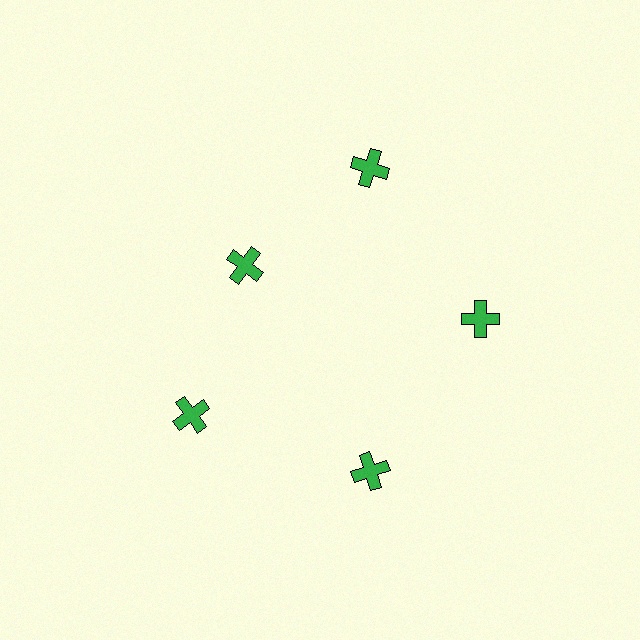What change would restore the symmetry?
The symmetry would be restored by moving it outward, back onto the ring so that all 5 crosses sit at equal angles and equal distance from the center.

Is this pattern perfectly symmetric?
No. The 5 green crosses are arranged in a ring, but one element near the 10 o'clock position is pulled inward toward the center, breaking the 5-fold rotational symmetry.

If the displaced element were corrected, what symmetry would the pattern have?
It would have 5-fold rotational symmetry — the pattern would map onto itself every 72 degrees.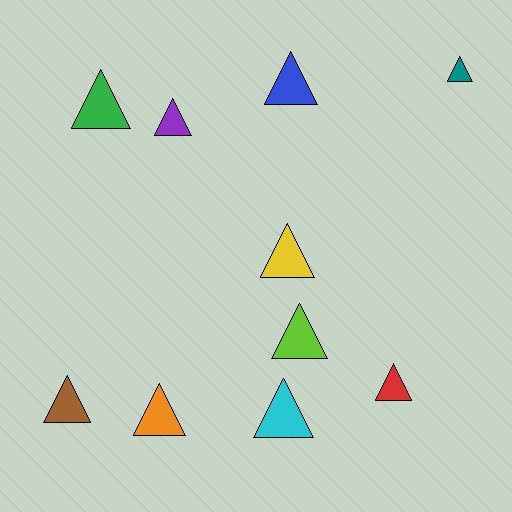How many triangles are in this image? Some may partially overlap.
There are 10 triangles.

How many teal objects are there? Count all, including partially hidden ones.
There is 1 teal object.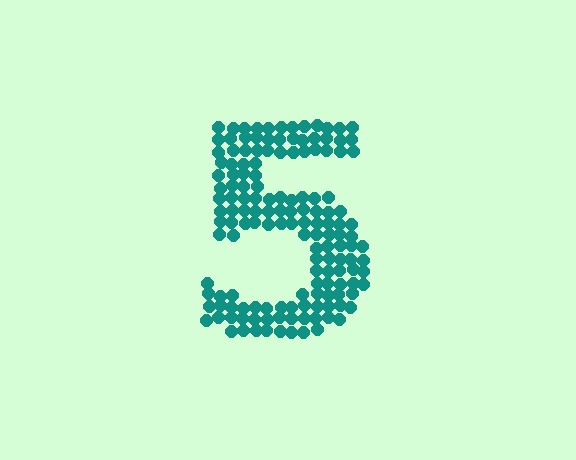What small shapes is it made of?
It is made of small circles.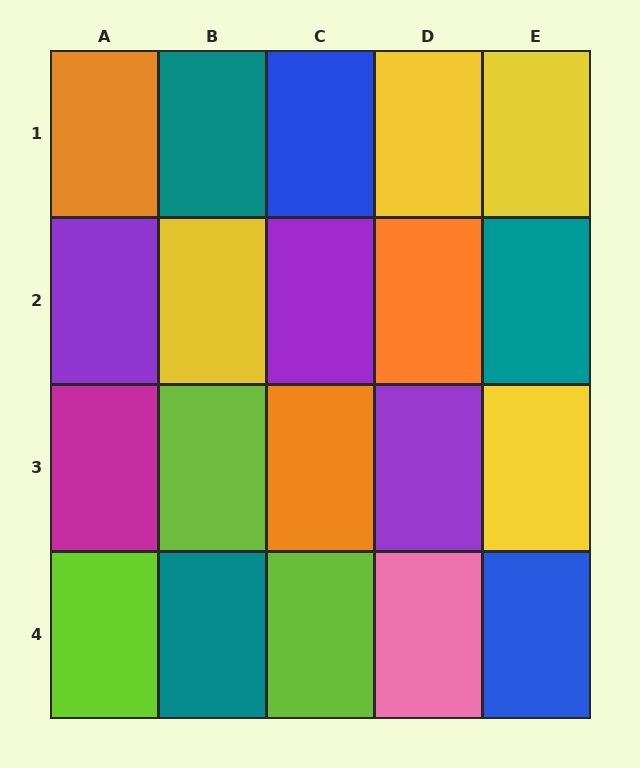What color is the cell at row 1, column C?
Blue.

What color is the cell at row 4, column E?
Blue.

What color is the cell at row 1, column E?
Yellow.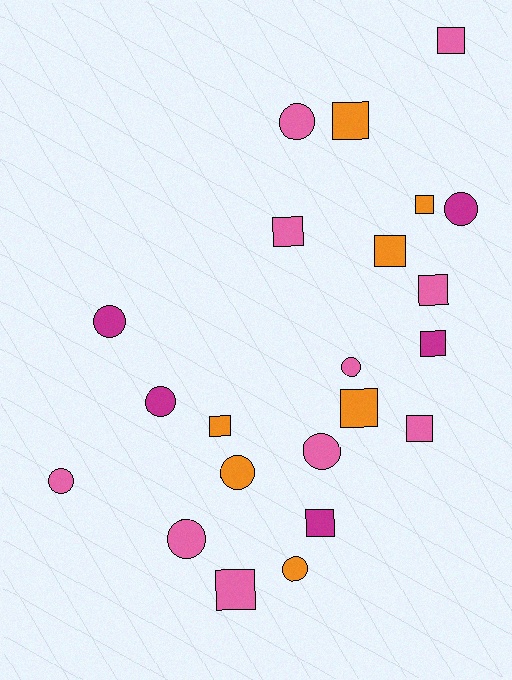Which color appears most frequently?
Pink, with 10 objects.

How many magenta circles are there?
There are 3 magenta circles.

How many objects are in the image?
There are 22 objects.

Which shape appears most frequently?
Square, with 12 objects.